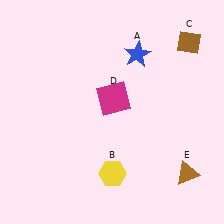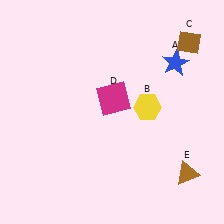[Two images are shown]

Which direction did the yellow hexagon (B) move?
The yellow hexagon (B) moved up.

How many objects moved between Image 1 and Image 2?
2 objects moved between the two images.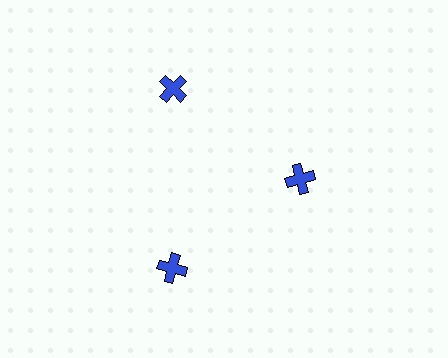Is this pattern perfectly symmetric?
No. The 3 blue crosses are arranged in a ring, but one element near the 3 o'clock position is pulled inward toward the center, breaking the 3-fold rotational symmetry.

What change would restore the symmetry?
The symmetry would be restored by moving it outward, back onto the ring so that all 3 crosses sit at equal angles and equal distance from the center.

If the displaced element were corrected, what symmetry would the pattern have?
It would have 3-fold rotational symmetry — the pattern would map onto itself every 120 degrees.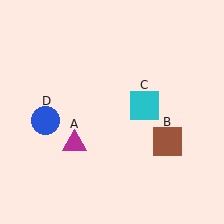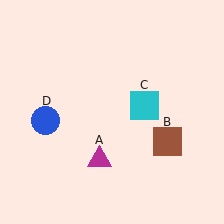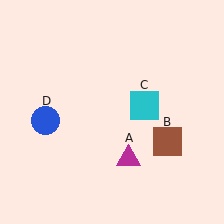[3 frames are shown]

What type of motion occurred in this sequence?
The magenta triangle (object A) rotated counterclockwise around the center of the scene.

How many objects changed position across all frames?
1 object changed position: magenta triangle (object A).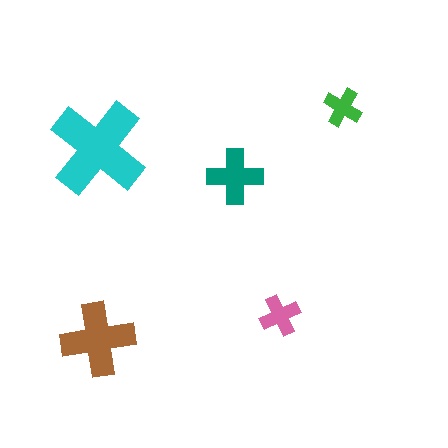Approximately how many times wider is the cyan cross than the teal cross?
About 1.5 times wider.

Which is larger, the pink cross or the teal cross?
The teal one.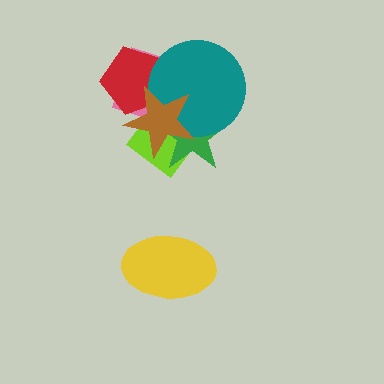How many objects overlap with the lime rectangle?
5 objects overlap with the lime rectangle.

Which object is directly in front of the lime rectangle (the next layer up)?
The green star is directly in front of the lime rectangle.